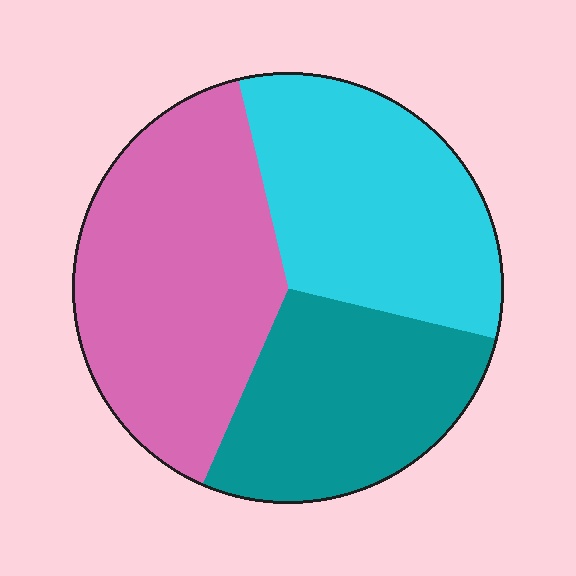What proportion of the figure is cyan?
Cyan takes up about one third (1/3) of the figure.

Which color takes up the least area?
Teal, at roughly 30%.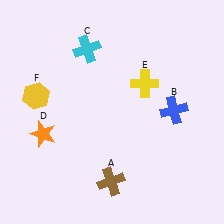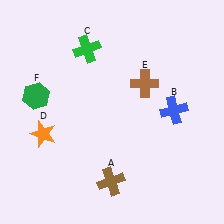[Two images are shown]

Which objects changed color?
C changed from cyan to green. E changed from yellow to brown. F changed from yellow to green.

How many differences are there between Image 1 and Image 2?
There are 3 differences between the two images.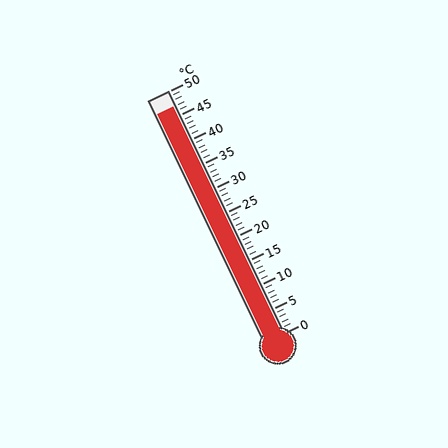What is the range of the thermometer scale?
The thermometer scale ranges from 0°C to 50°C.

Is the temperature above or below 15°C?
The temperature is above 15°C.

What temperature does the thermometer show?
The thermometer shows approximately 47°C.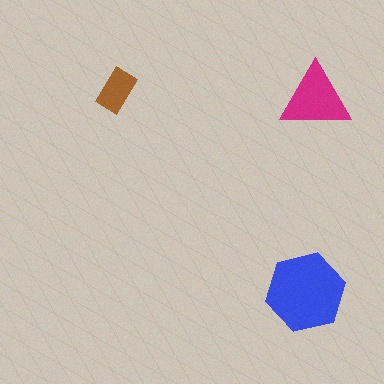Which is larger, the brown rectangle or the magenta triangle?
The magenta triangle.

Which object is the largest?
The blue hexagon.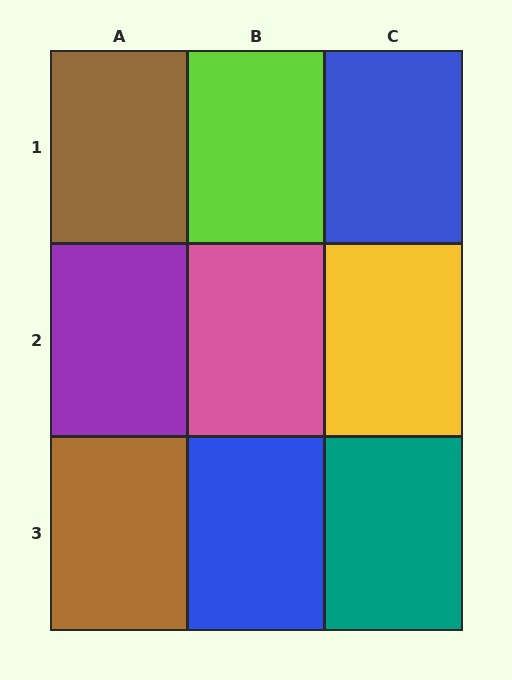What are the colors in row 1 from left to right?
Brown, lime, blue.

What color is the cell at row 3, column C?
Teal.